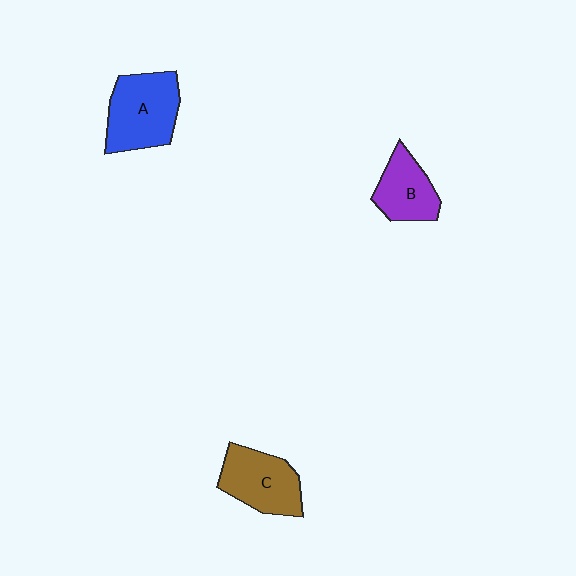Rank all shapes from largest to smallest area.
From largest to smallest: A (blue), C (brown), B (purple).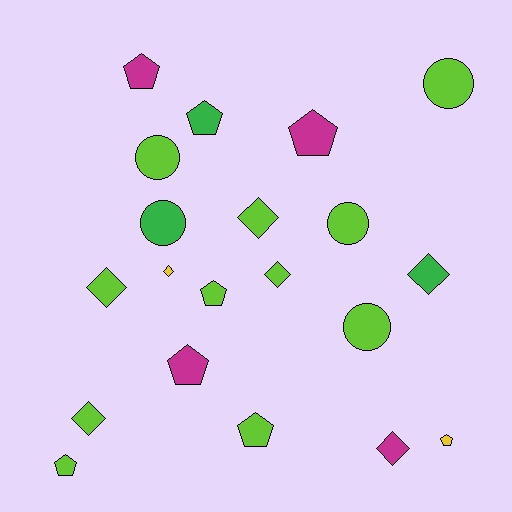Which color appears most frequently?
Lime, with 11 objects.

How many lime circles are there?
There are 4 lime circles.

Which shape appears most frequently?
Pentagon, with 8 objects.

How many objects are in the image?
There are 20 objects.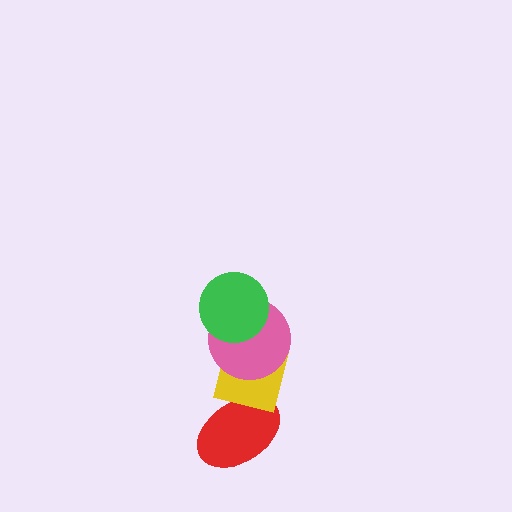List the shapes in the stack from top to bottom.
From top to bottom: the green circle, the pink circle, the yellow square, the red ellipse.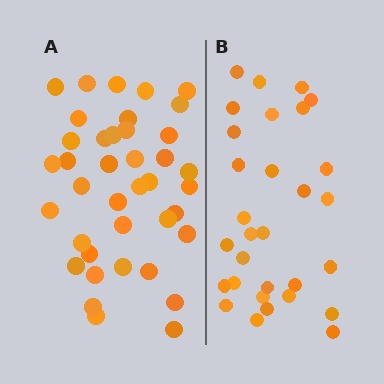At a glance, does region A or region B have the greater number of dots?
Region A (the left region) has more dots.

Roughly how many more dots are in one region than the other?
Region A has roughly 8 or so more dots than region B.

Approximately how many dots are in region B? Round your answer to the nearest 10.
About 30 dots.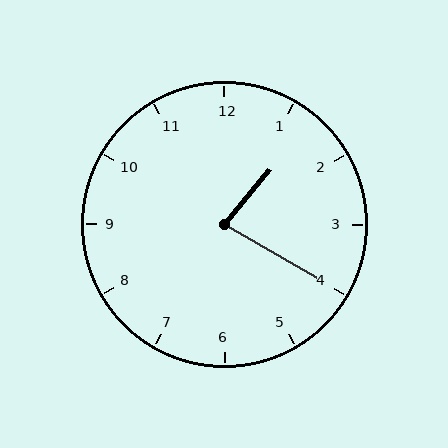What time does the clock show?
1:20.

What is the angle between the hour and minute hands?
Approximately 80 degrees.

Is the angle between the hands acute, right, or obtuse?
It is acute.